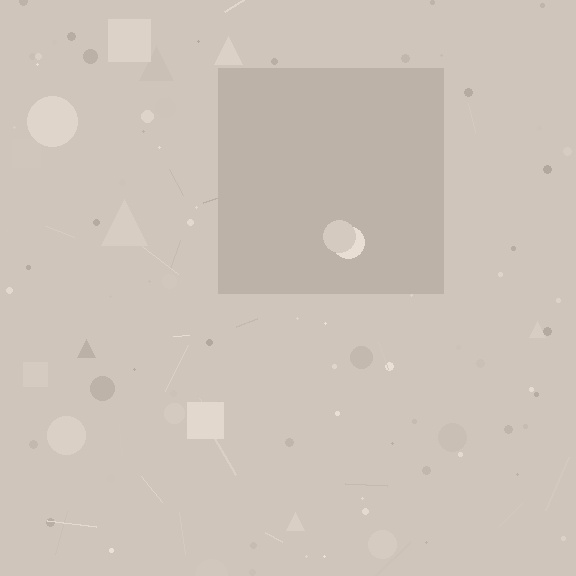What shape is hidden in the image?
A square is hidden in the image.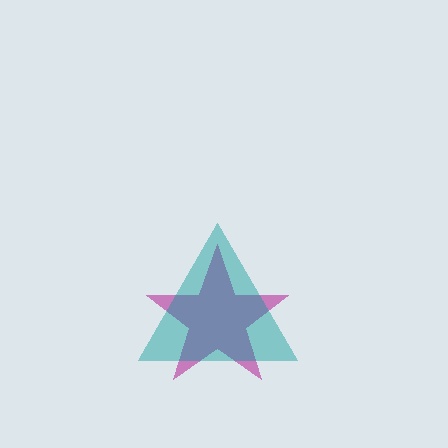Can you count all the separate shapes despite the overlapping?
Yes, there are 2 separate shapes.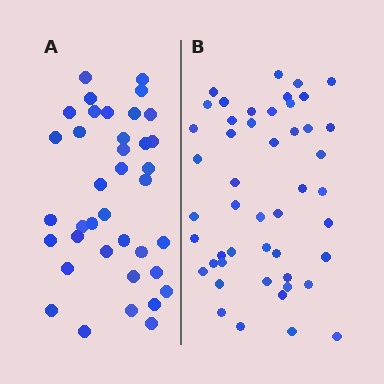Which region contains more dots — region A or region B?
Region B (the right region) has more dots.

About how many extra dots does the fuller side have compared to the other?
Region B has roughly 10 or so more dots than region A.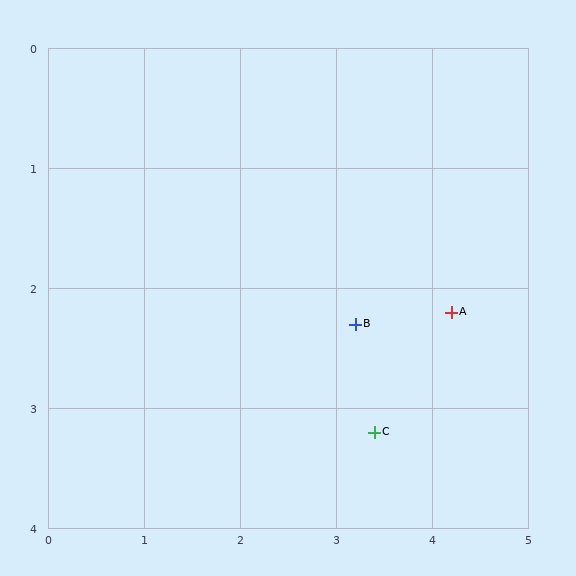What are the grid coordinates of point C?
Point C is at approximately (3.4, 3.2).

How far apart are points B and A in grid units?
Points B and A are about 1.0 grid units apart.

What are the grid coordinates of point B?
Point B is at approximately (3.2, 2.3).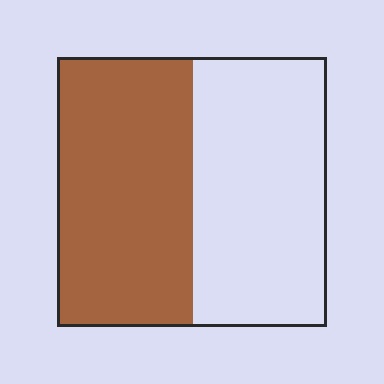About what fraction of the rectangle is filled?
About one half (1/2).